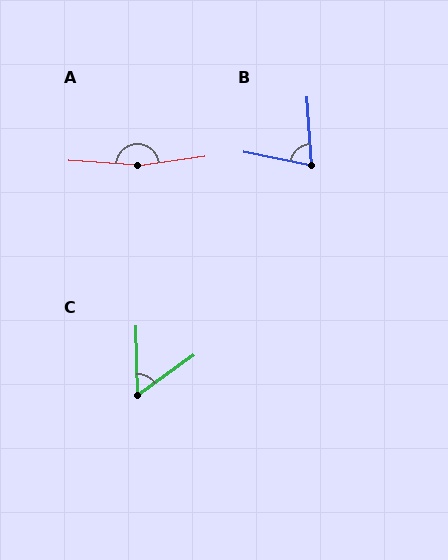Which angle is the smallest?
C, at approximately 56 degrees.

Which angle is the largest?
A, at approximately 168 degrees.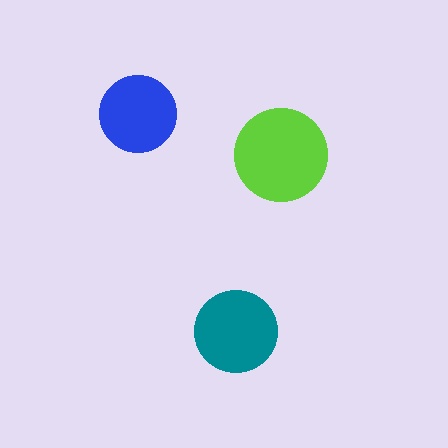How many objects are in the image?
There are 3 objects in the image.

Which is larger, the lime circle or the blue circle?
The lime one.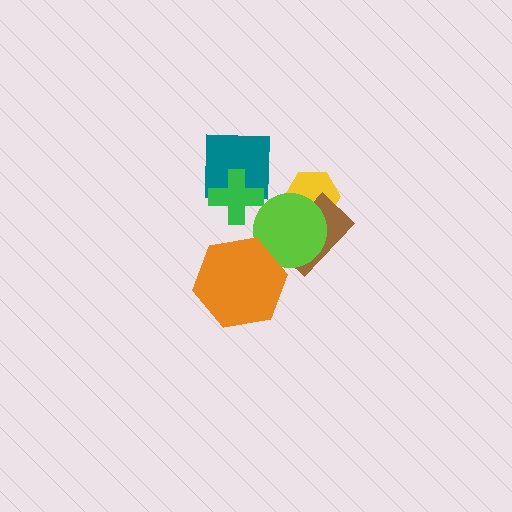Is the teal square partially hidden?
Yes, it is partially covered by another shape.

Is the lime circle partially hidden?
Yes, it is partially covered by another shape.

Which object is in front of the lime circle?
The orange hexagon is in front of the lime circle.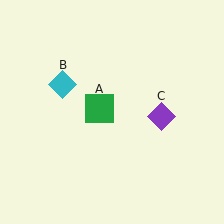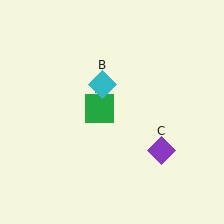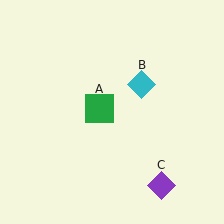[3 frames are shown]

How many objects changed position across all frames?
2 objects changed position: cyan diamond (object B), purple diamond (object C).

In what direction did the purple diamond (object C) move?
The purple diamond (object C) moved down.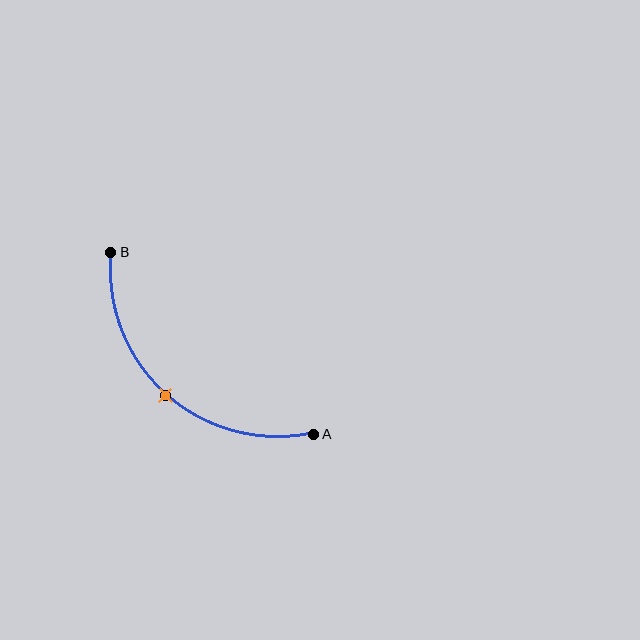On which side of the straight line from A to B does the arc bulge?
The arc bulges below and to the left of the straight line connecting A and B.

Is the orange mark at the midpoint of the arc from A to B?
Yes. The orange mark lies on the arc at equal arc-length from both A and B — it is the arc midpoint.